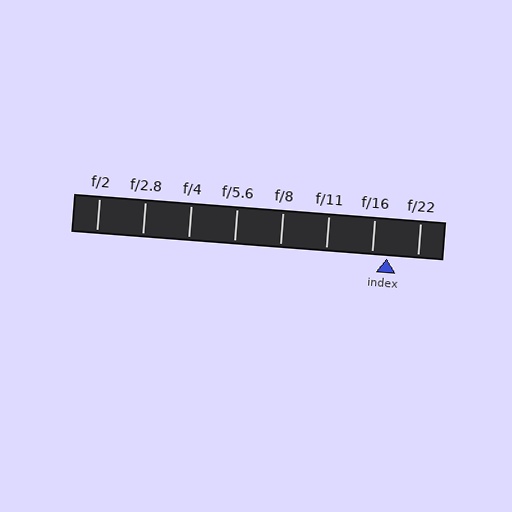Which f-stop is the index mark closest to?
The index mark is closest to f/16.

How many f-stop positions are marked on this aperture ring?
There are 8 f-stop positions marked.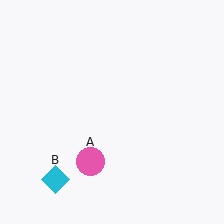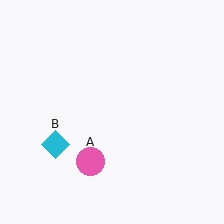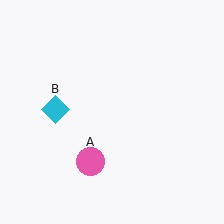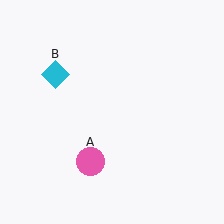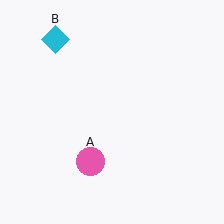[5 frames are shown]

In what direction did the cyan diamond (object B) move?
The cyan diamond (object B) moved up.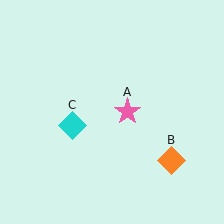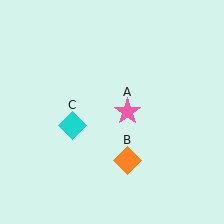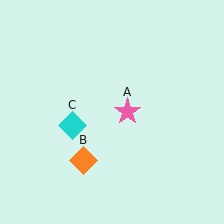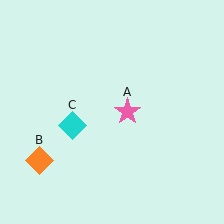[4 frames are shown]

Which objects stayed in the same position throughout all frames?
Pink star (object A) and cyan diamond (object C) remained stationary.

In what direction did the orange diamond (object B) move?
The orange diamond (object B) moved left.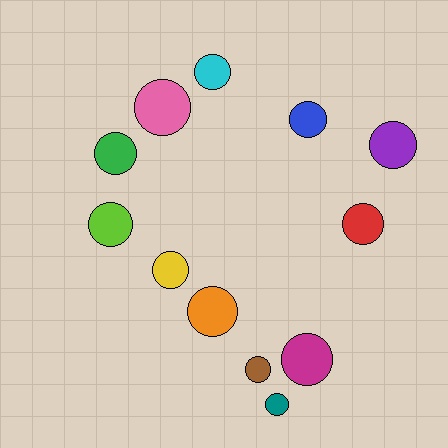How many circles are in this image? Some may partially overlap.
There are 12 circles.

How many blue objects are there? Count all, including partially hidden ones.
There is 1 blue object.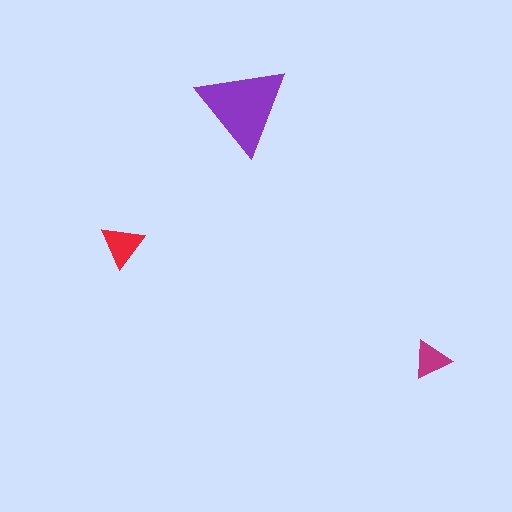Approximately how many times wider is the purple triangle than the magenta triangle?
About 2.5 times wider.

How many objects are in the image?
There are 3 objects in the image.